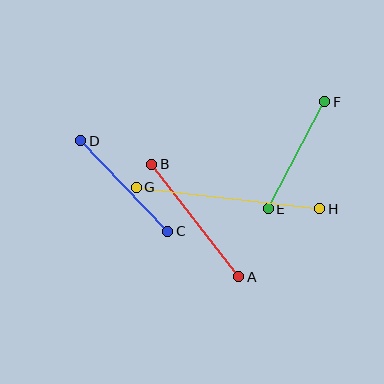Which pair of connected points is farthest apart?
Points G and H are farthest apart.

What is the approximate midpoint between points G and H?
The midpoint is at approximately (228, 198) pixels.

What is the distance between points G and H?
The distance is approximately 185 pixels.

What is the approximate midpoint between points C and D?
The midpoint is at approximately (124, 186) pixels.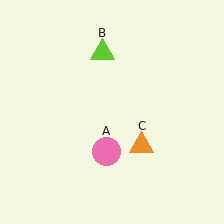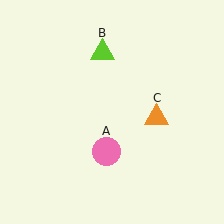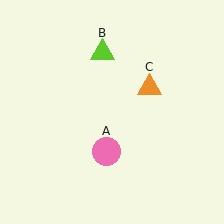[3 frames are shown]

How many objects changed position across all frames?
1 object changed position: orange triangle (object C).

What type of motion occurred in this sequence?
The orange triangle (object C) rotated counterclockwise around the center of the scene.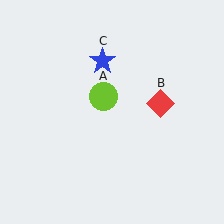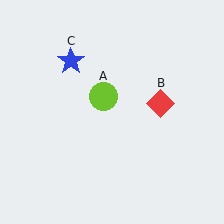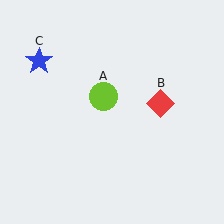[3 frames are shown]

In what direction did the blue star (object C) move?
The blue star (object C) moved left.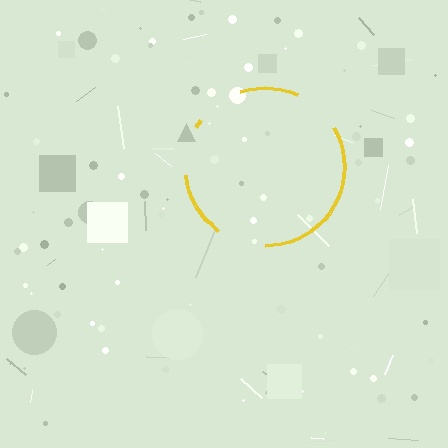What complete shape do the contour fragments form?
The contour fragments form a circle.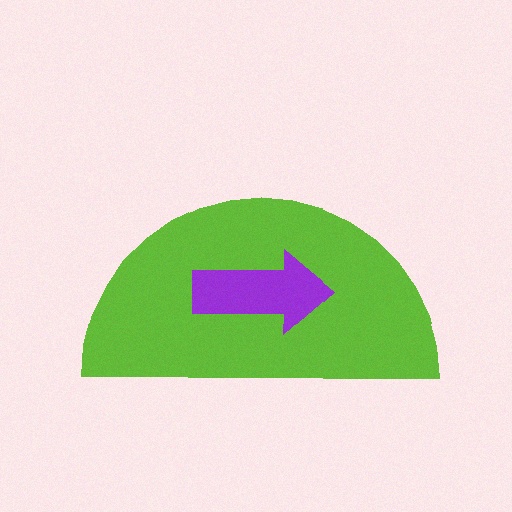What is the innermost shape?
The purple arrow.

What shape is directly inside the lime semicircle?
The purple arrow.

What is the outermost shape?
The lime semicircle.